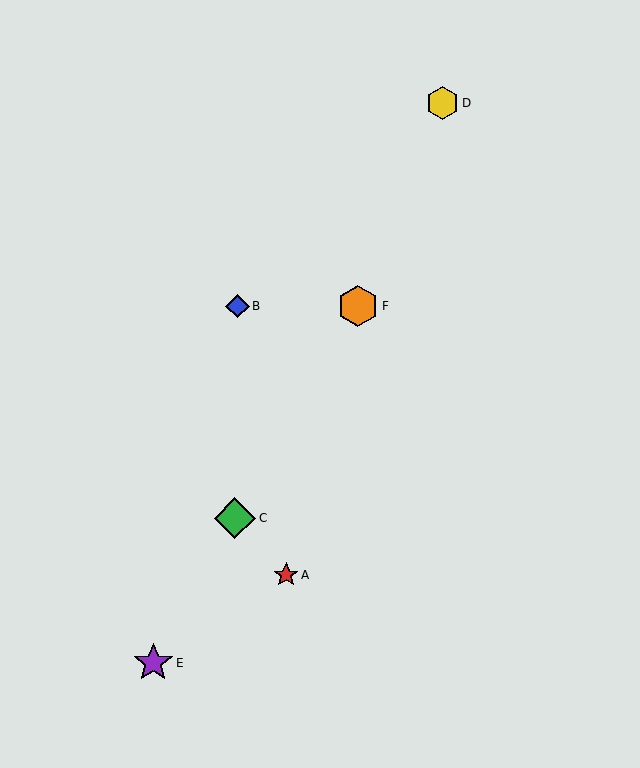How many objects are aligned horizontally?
2 objects (B, F) are aligned horizontally.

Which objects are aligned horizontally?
Objects B, F are aligned horizontally.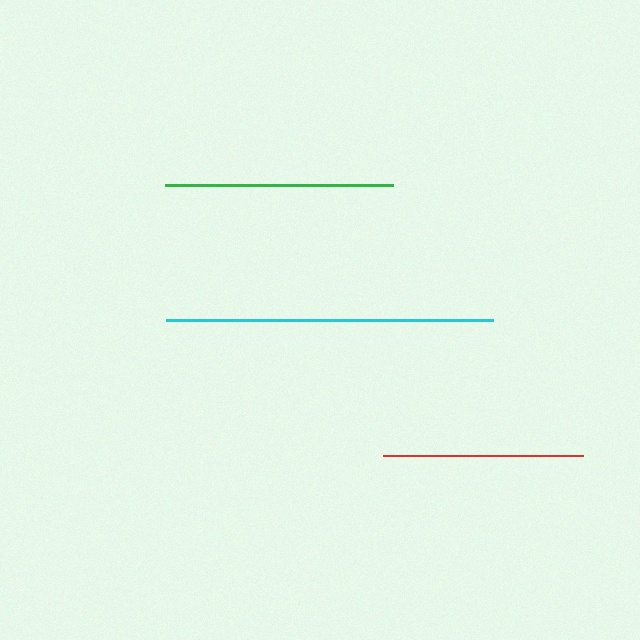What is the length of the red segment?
The red segment is approximately 200 pixels long.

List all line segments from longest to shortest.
From longest to shortest: cyan, green, red.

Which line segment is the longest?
The cyan line is the longest at approximately 328 pixels.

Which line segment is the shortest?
The red line is the shortest at approximately 200 pixels.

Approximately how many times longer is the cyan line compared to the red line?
The cyan line is approximately 1.6 times the length of the red line.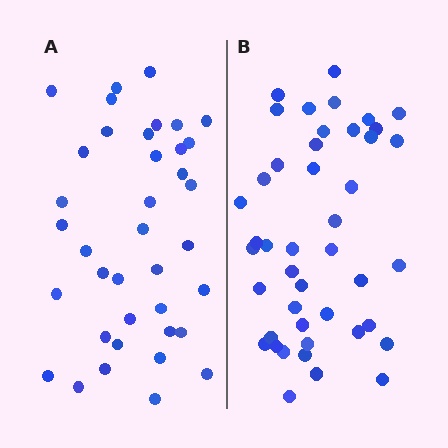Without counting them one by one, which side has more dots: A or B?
Region B (the right region) has more dots.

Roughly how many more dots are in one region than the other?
Region B has about 6 more dots than region A.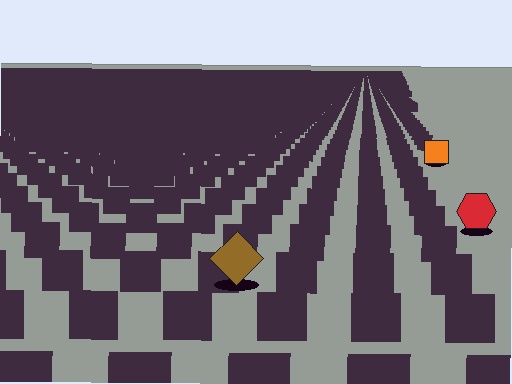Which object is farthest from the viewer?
The orange square is farthest from the viewer. It appears smaller and the ground texture around it is denser.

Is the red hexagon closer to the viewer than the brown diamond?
No. The brown diamond is closer — you can tell from the texture gradient: the ground texture is coarser near it.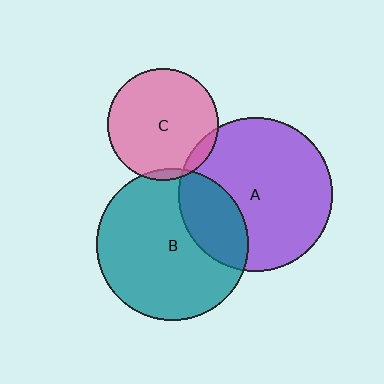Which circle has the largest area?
Circle A (purple).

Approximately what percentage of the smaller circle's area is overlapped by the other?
Approximately 5%.